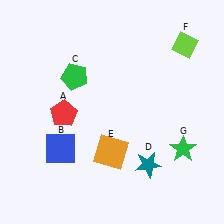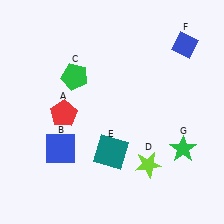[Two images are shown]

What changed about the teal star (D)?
In Image 1, D is teal. In Image 2, it changed to lime.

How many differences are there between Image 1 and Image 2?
There are 3 differences between the two images.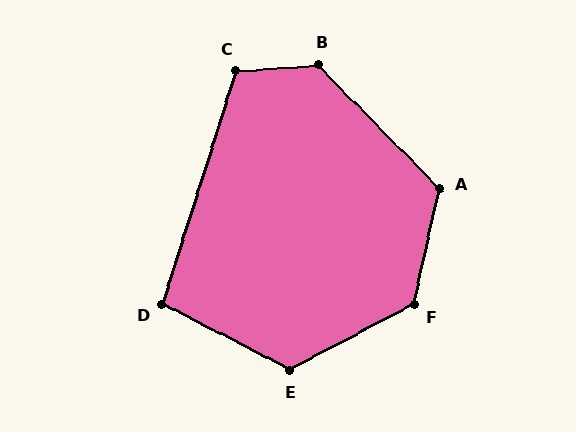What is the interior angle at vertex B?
Approximately 130 degrees (obtuse).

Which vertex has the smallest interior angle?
D, at approximately 100 degrees.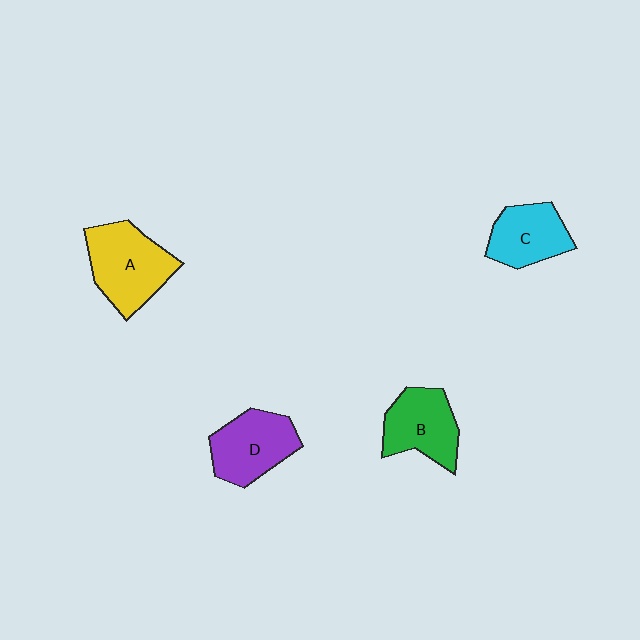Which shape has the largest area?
Shape A (yellow).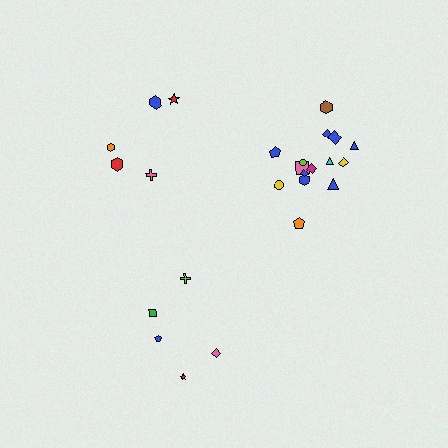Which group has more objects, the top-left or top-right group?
The top-right group.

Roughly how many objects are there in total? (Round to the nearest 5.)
Roughly 25 objects in total.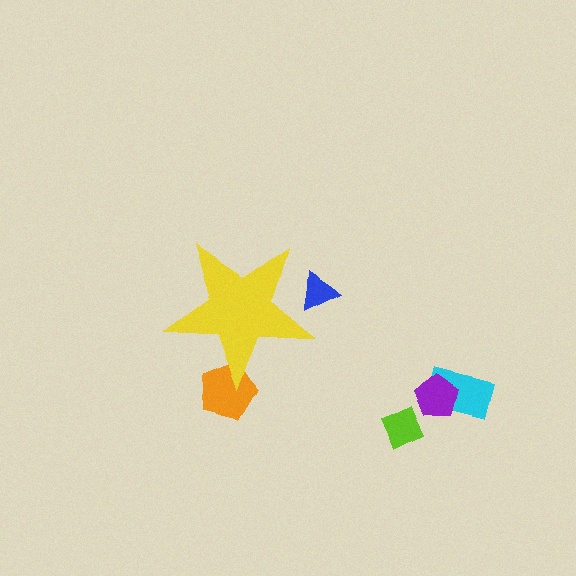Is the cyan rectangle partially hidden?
No, the cyan rectangle is fully visible.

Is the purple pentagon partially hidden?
No, the purple pentagon is fully visible.